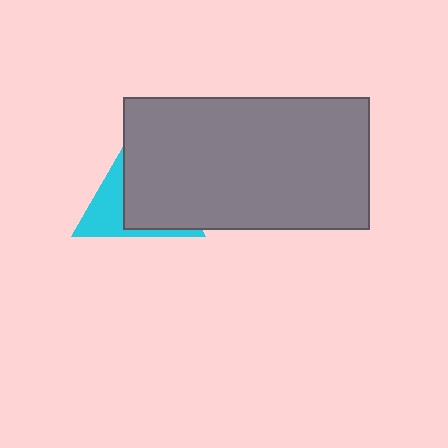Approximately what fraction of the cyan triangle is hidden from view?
Roughly 62% of the cyan triangle is hidden behind the gray rectangle.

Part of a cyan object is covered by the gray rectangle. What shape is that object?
It is a triangle.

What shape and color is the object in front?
The object in front is a gray rectangle.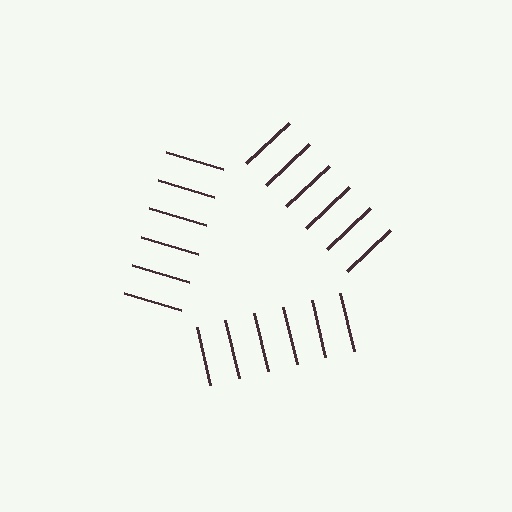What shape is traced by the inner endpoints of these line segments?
An illusory triangle — the line segments terminate on its edges but no continuous stroke is drawn.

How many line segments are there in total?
18 — 6 along each of the 3 edges.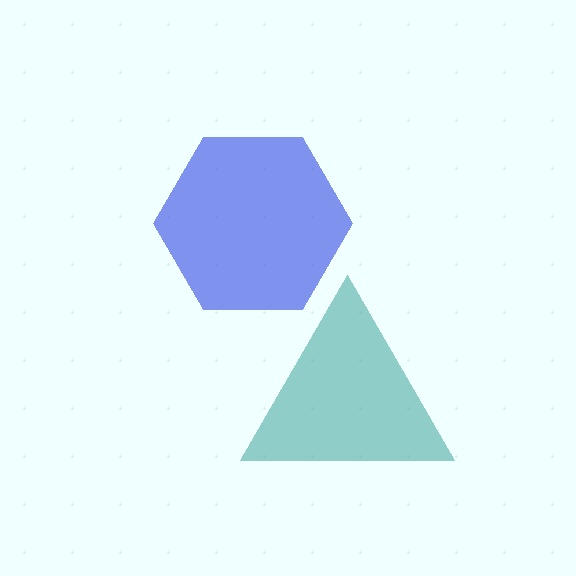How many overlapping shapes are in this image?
There are 2 overlapping shapes in the image.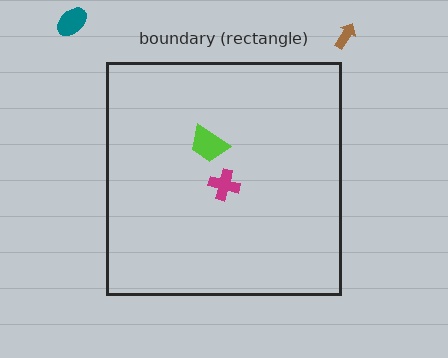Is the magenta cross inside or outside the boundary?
Inside.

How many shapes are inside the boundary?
2 inside, 2 outside.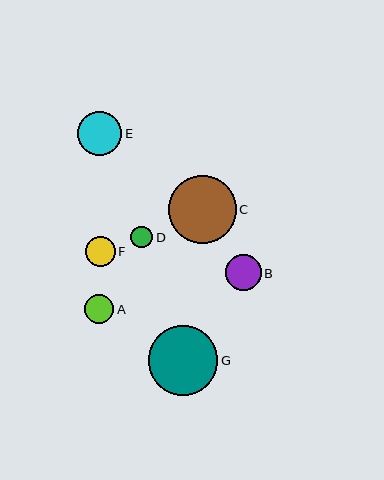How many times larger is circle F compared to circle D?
Circle F is approximately 1.4 times the size of circle D.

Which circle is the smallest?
Circle D is the smallest with a size of approximately 22 pixels.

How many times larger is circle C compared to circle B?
Circle C is approximately 1.9 times the size of circle B.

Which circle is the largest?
Circle G is the largest with a size of approximately 69 pixels.